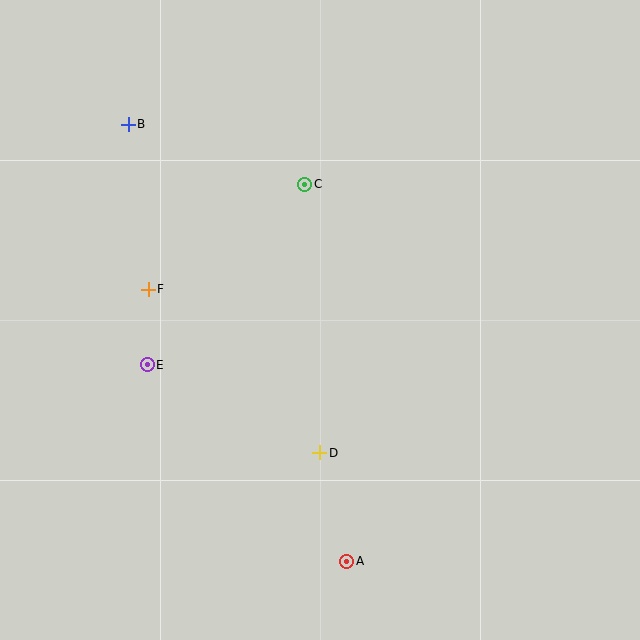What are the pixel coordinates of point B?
Point B is at (128, 124).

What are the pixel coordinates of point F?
Point F is at (148, 289).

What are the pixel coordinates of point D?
Point D is at (320, 453).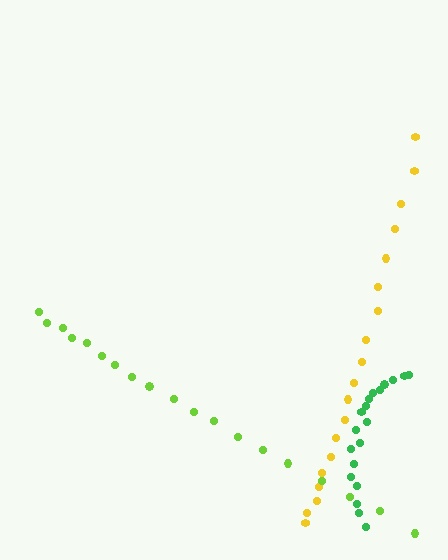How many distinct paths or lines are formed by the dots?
There are 3 distinct paths.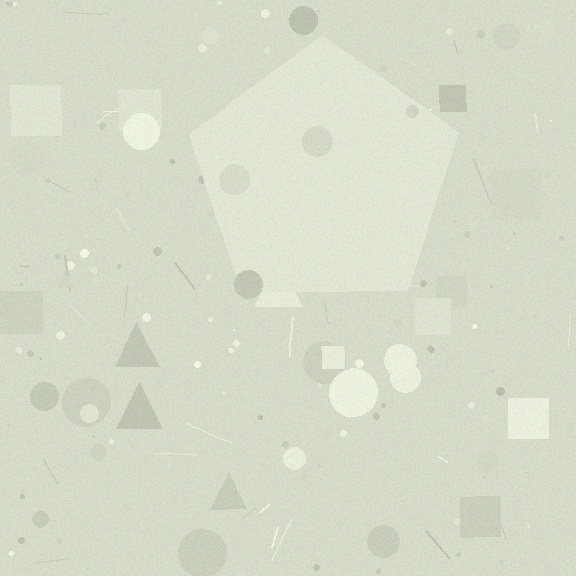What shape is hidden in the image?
A pentagon is hidden in the image.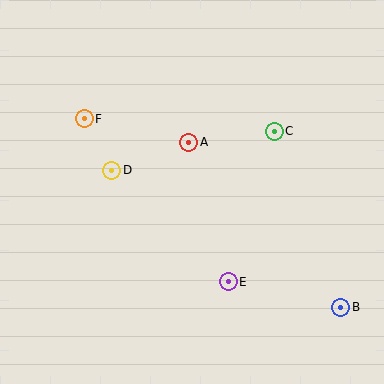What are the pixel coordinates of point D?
Point D is at (112, 170).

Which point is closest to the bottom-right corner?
Point B is closest to the bottom-right corner.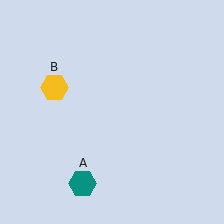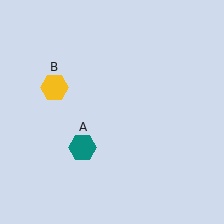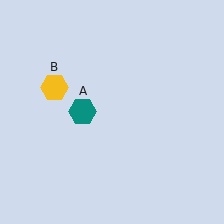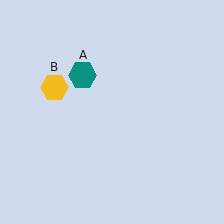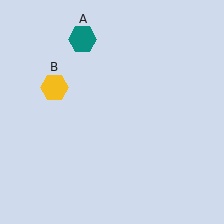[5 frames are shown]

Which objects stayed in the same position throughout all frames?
Yellow hexagon (object B) remained stationary.